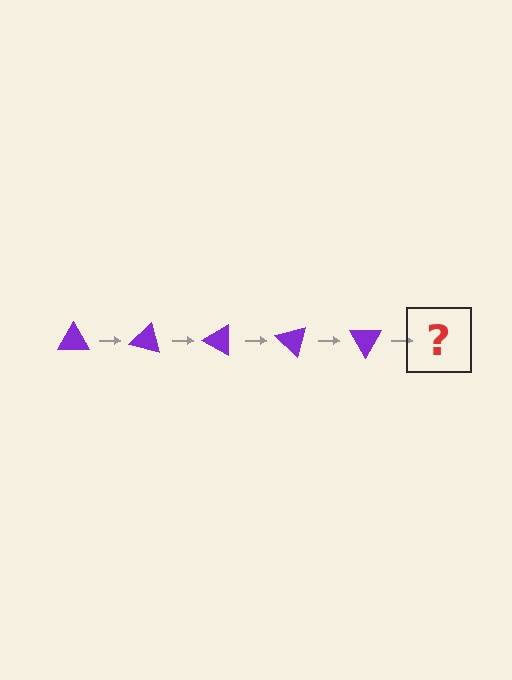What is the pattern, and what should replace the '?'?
The pattern is that the triangle rotates 15 degrees each step. The '?' should be a purple triangle rotated 75 degrees.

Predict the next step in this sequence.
The next step is a purple triangle rotated 75 degrees.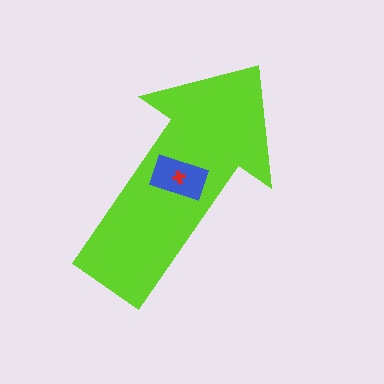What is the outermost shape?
The lime arrow.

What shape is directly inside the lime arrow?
The blue rectangle.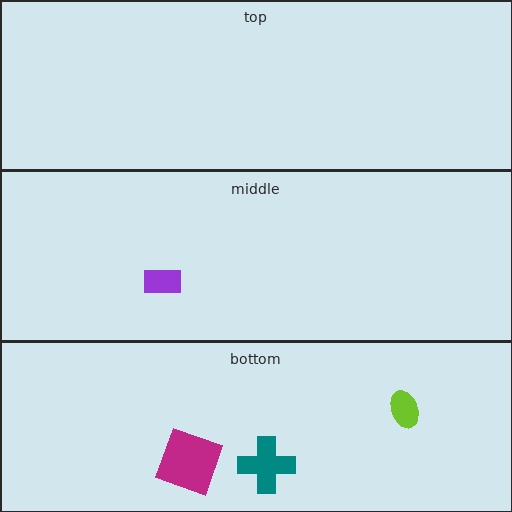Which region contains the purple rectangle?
The middle region.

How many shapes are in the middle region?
1.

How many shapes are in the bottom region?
3.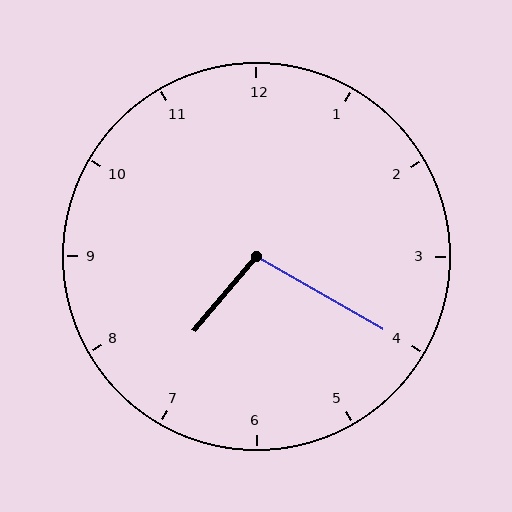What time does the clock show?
7:20.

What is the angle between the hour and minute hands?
Approximately 100 degrees.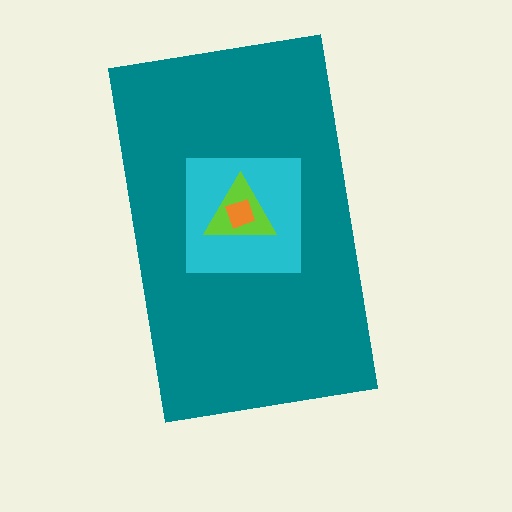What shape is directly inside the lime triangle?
The orange diamond.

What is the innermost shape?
The orange diamond.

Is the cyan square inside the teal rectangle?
Yes.